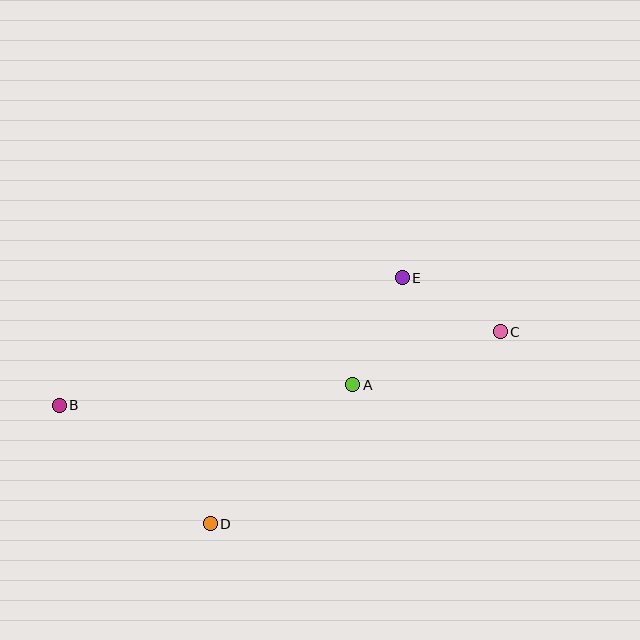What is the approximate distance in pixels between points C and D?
The distance between C and D is approximately 347 pixels.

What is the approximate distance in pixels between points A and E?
The distance between A and E is approximately 118 pixels.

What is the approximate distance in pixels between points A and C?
The distance between A and C is approximately 156 pixels.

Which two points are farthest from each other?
Points B and C are farthest from each other.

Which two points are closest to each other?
Points C and E are closest to each other.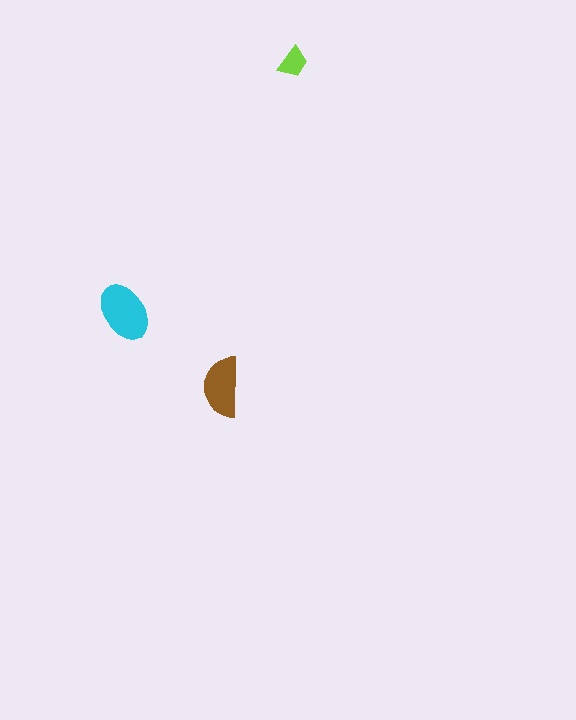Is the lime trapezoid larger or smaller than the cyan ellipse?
Smaller.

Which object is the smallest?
The lime trapezoid.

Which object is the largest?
The cyan ellipse.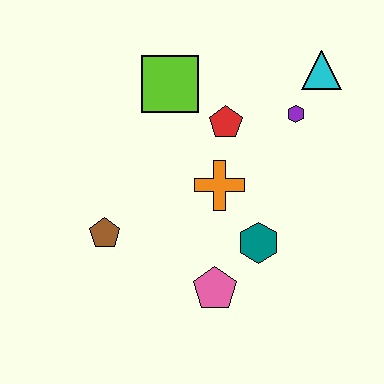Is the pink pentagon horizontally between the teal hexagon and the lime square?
Yes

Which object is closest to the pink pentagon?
The teal hexagon is closest to the pink pentagon.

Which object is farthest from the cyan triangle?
The brown pentagon is farthest from the cyan triangle.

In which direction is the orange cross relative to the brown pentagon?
The orange cross is to the right of the brown pentagon.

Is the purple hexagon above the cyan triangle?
No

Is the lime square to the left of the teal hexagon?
Yes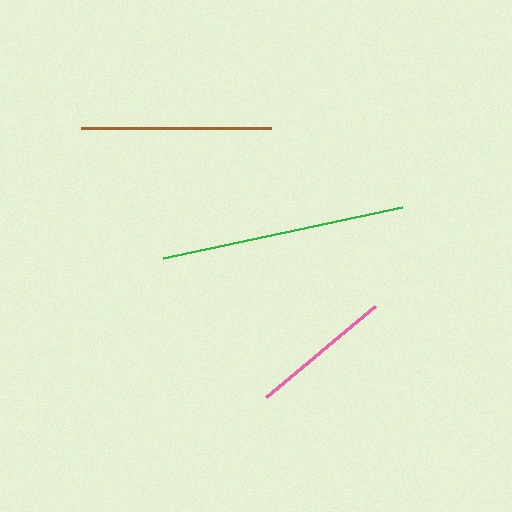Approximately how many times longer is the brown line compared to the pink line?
The brown line is approximately 1.3 times the length of the pink line.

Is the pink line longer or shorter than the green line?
The green line is longer than the pink line.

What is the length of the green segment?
The green segment is approximately 244 pixels long.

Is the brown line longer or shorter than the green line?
The green line is longer than the brown line.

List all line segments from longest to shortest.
From longest to shortest: green, brown, pink.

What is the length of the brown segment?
The brown segment is approximately 189 pixels long.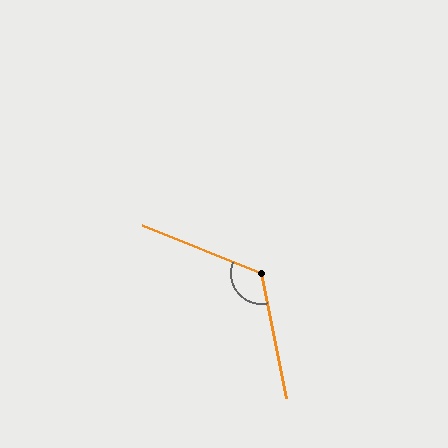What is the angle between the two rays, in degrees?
Approximately 124 degrees.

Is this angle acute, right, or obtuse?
It is obtuse.